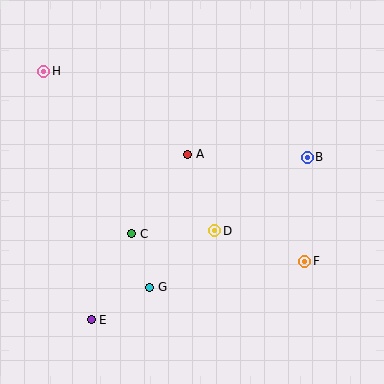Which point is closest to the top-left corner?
Point H is closest to the top-left corner.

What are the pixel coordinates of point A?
Point A is at (188, 154).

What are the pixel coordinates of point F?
Point F is at (305, 261).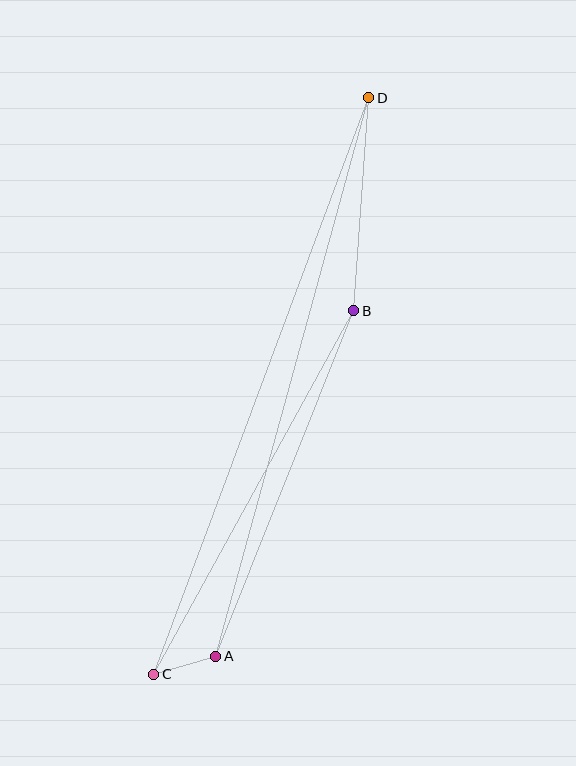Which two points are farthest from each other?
Points C and D are farthest from each other.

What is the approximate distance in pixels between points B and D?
The distance between B and D is approximately 214 pixels.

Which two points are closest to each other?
Points A and C are closest to each other.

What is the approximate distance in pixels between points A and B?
The distance between A and B is approximately 372 pixels.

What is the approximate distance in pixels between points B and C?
The distance between B and C is approximately 415 pixels.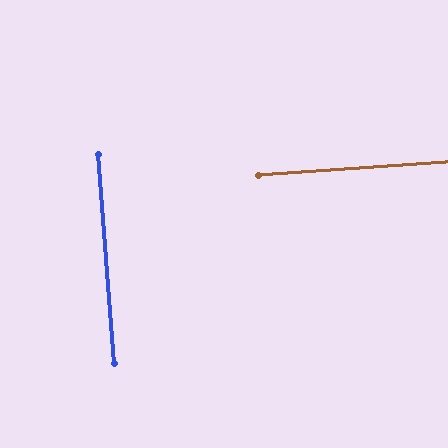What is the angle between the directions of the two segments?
Approximately 90 degrees.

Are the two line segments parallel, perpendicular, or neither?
Perpendicular — they meet at approximately 90°.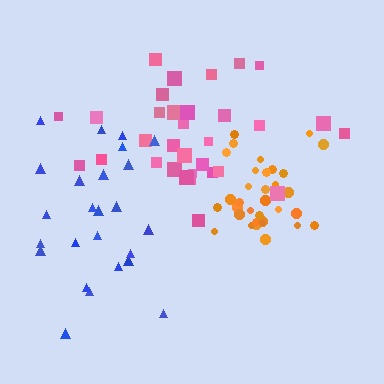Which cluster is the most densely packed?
Orange.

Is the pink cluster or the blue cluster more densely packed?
Pink.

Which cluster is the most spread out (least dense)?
Blue.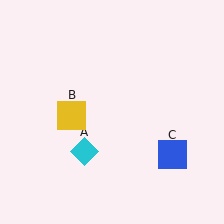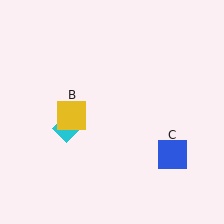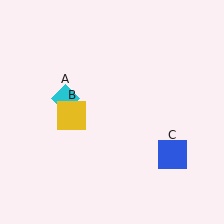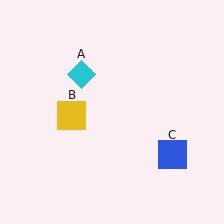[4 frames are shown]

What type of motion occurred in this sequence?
The cyan diamond (object A) rotated clockwise around the center of the scene.